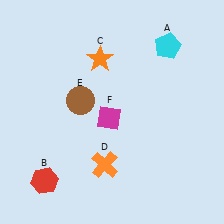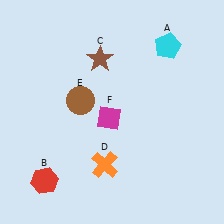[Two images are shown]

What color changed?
The star (C) changed from orange in Image 1 to brown in Image 2.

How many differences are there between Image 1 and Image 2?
There is 1 difference between the two images.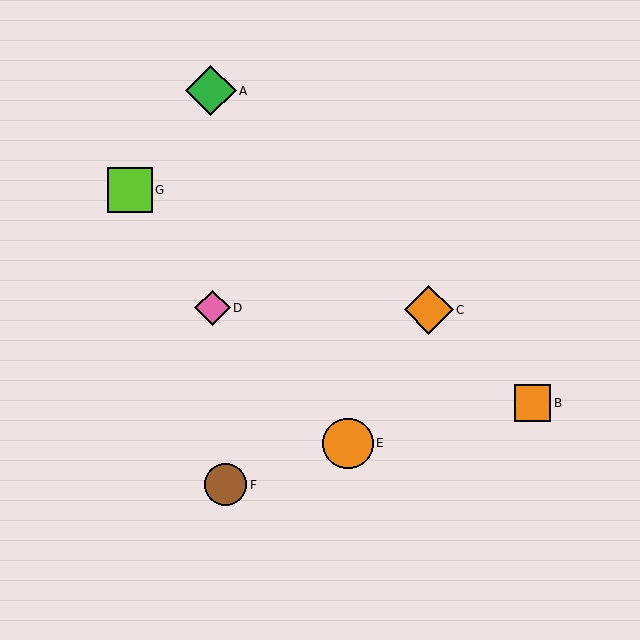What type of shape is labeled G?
Shape G is a lime square.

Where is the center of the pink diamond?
The center of the pink diamond is at (212, 308).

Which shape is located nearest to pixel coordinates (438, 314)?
The orange diamond (labeled C) at (429, 310) is nearest to that location.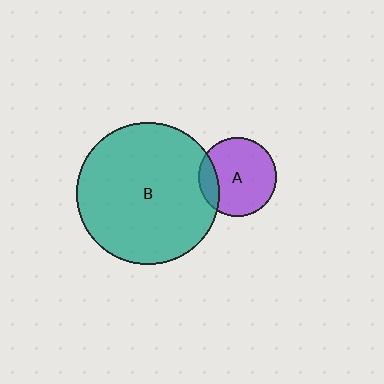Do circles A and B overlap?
Yes.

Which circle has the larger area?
Circle B (teal).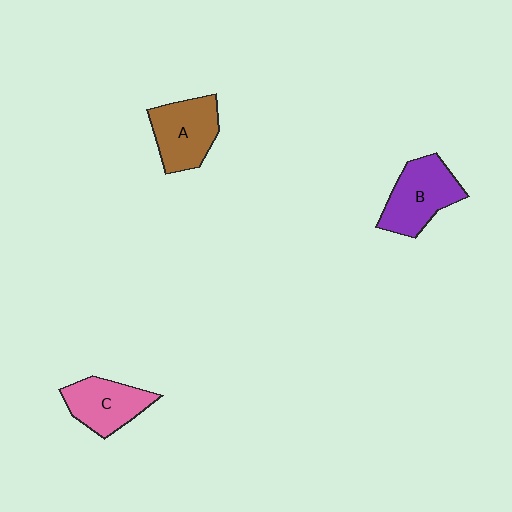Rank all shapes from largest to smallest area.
From largest to smallest: B (purple), A (brown), C (pink).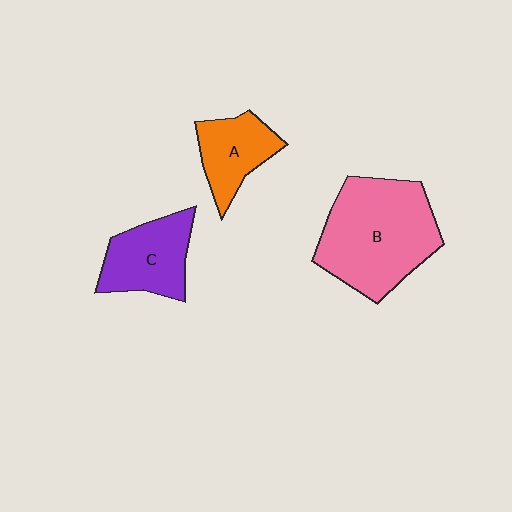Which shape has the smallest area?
Shape A (orange).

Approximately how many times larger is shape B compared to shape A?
Approximately 2.2 times.